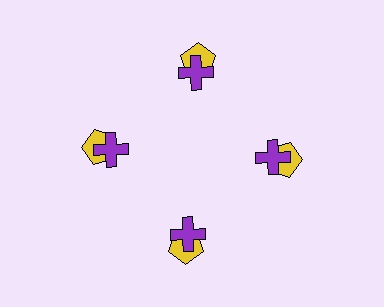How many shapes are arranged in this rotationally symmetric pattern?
There are 8 shapes, arranged in 4 groups of 2.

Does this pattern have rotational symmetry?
Yes, this pattern has 4-fold rotational symmetry. It looks the same after rotating 90 degrees around the center.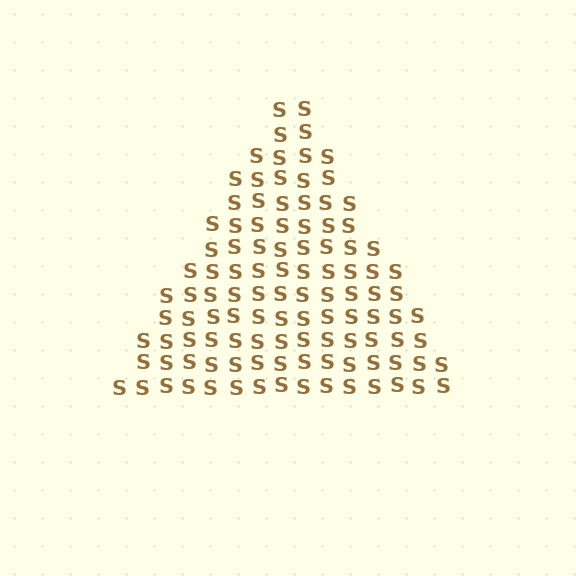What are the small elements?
The small elements are letter S's.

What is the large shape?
The large shape is a triangle.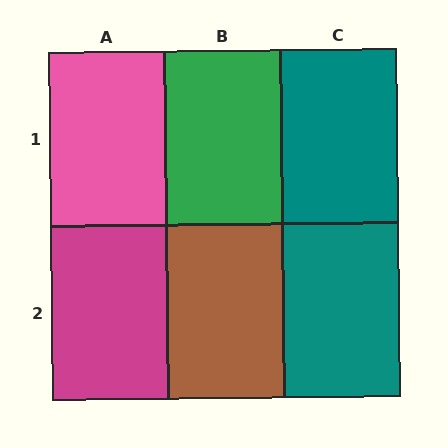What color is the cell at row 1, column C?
Teal.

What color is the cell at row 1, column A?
Pink.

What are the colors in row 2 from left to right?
Magenta, brown, teal.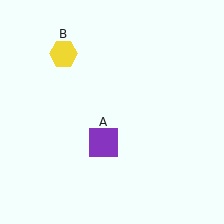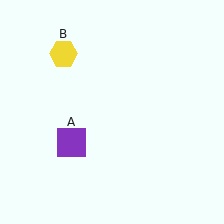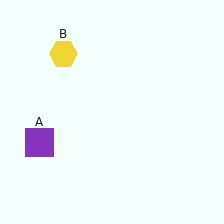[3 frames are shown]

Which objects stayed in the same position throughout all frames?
Yellow hexagon (object B) remained stationary.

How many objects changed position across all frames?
1 object changed position: purple square (object A).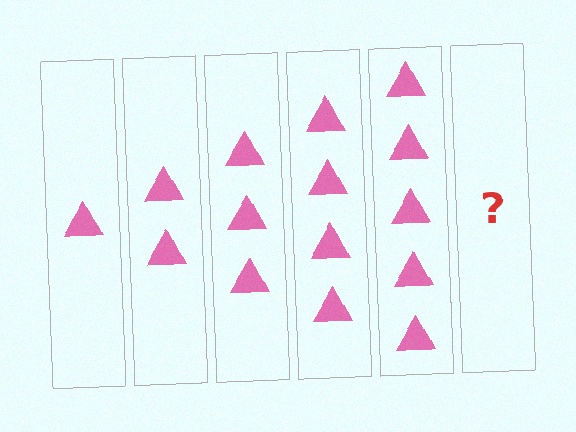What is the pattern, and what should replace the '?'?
The pattern is that each step adds one more triangle. The '?' should be 6 triangles.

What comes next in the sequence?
The next element should be 6 triangles.